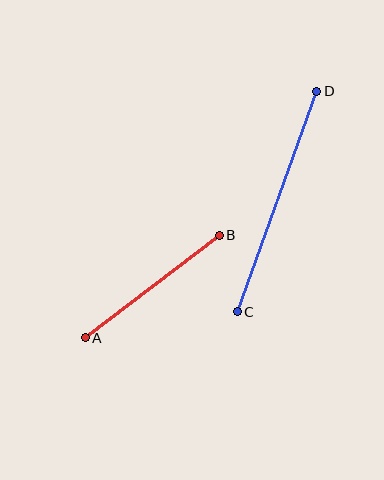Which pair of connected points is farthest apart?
Points C and D are farthest apart.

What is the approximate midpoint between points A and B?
The midpoint is at approximately (152, 287) pixels.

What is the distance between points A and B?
The distance is approximately 169 pixels.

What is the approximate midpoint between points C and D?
The midpoint is at approximately (277, 202) pixels.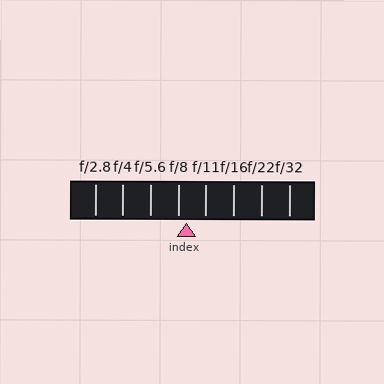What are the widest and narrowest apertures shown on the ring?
The widest aperture shown is f/2.8 and the narrowest is f/32.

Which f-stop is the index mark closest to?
The index mark is closest to f/8.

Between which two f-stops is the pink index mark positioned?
The index mark is between f/8 and f/11.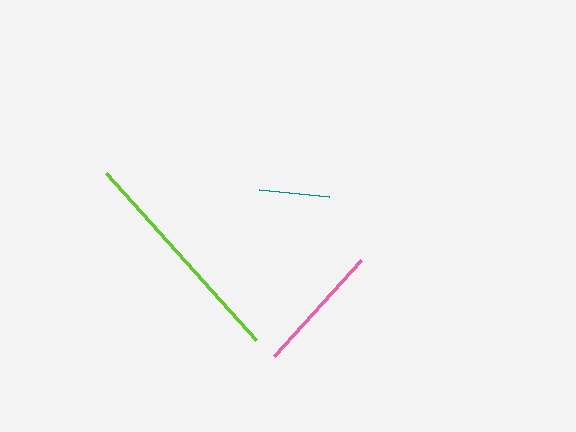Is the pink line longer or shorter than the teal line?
The pink line is longer than the teal line.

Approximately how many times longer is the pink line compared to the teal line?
The pink line is approximately 1.8 times the length of the teal line.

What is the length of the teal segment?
The teal segment is approximately 70 pixels long.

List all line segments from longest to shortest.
From longest to shortest: lime, pink, teal.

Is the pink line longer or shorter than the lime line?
The lime line is longer than the pink line.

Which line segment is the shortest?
The teal line is the shortest at approximately 70 pixels.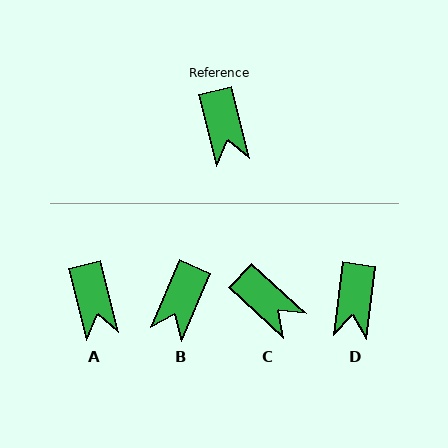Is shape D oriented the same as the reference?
No, it is off by about 22 degrees.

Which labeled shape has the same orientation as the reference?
A.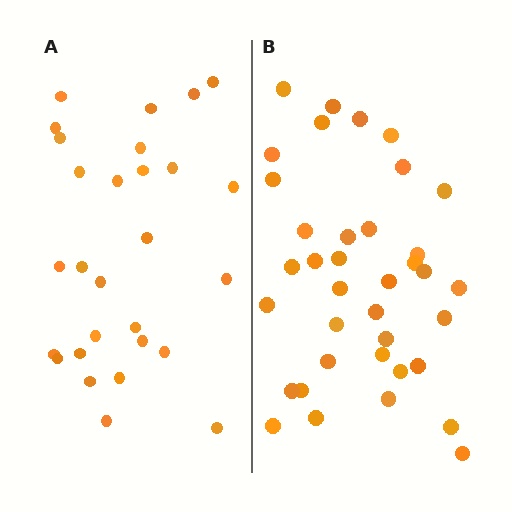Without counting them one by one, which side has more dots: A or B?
Region B (the right region) has more dots.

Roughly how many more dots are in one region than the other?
Region B has roughly 8 or so more dots than region A.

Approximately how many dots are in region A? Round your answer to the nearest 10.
About 30 dots. (The exact count is 28, which rounds to 30.)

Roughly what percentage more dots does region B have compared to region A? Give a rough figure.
About 30% more.